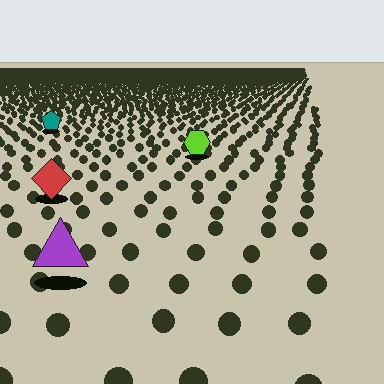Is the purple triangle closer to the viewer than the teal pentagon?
Yes. The purple triangle is closer — you can tell from the texture gradient: the ground texture is coarser near it.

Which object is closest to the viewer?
The purple triangle is closest. The texture marks near it are larger and more spread out.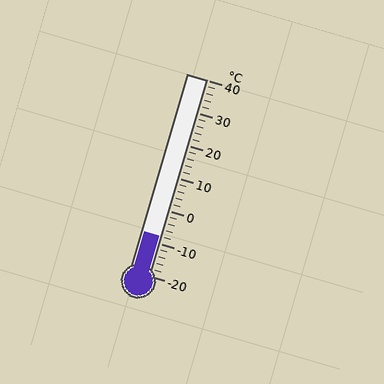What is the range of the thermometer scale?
The thermometer scale ranges from -20°C to 40°C.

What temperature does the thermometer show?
The thermometer shows approximately -8°C.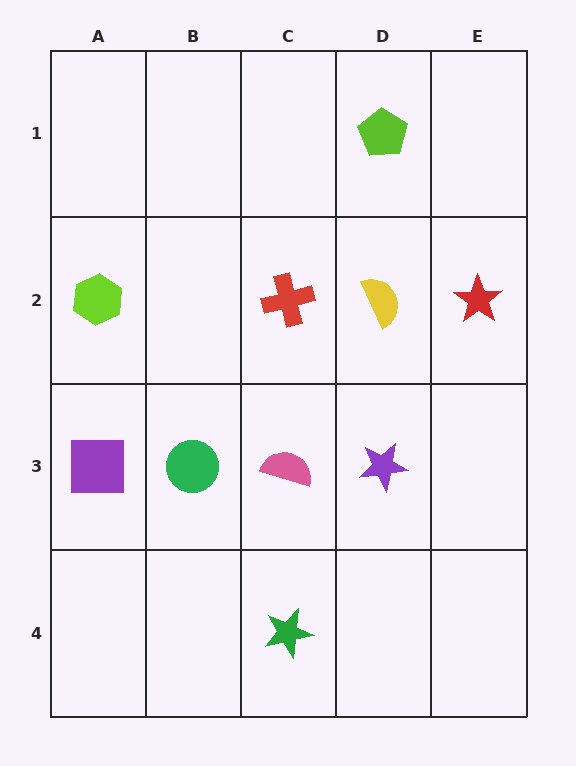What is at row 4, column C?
A green star.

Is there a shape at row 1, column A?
No, that cell is empty.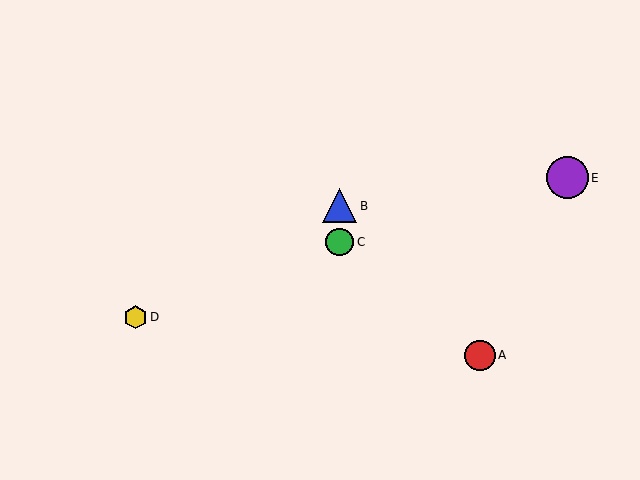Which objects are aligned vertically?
Objects B, C are aligned vertically.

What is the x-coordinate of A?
Object A is at x≈480.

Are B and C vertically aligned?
Yes, both are at x≈340.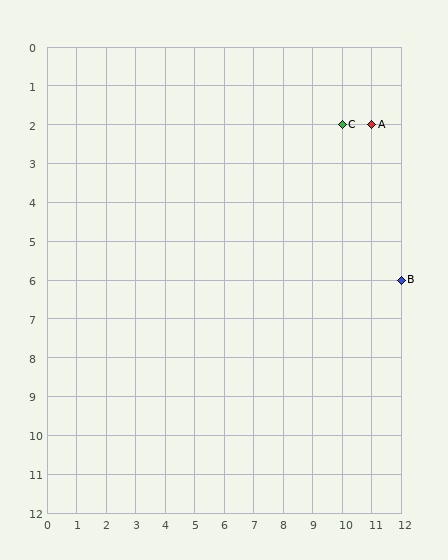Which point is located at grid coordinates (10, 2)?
Point C is at (10, 2).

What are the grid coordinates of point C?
Point C is at grid coordinates (10, 2).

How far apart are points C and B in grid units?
Points C and B are 2 columns and 4 rows apart (about 4.5 grid units diagonally).